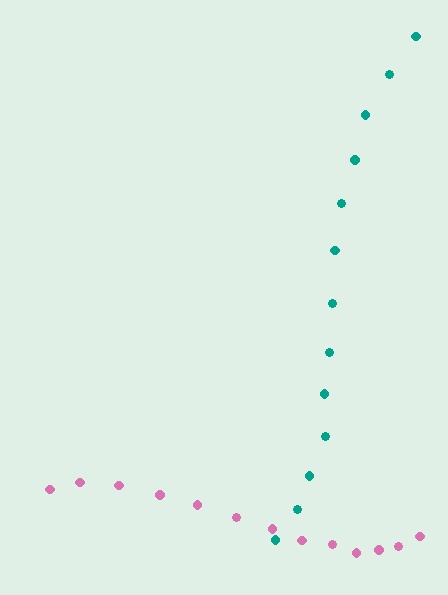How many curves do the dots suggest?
There are 2 distinct paths.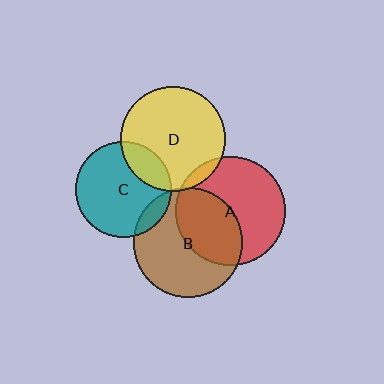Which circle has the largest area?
Circle B (brown).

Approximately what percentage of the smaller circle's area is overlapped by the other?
Approximately 5%.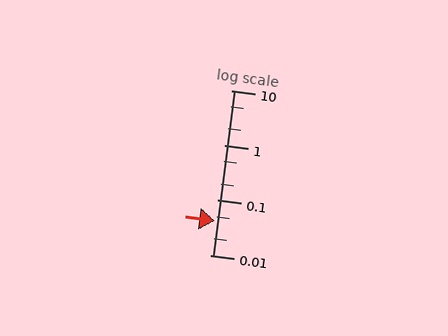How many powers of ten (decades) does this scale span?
The scale spans 3 decades, from 0.01 to 10.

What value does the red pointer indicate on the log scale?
The pointer indicates approximately 0.042.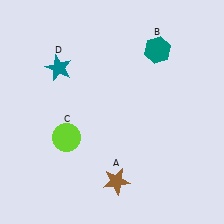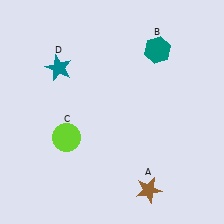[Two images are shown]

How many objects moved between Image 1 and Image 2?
1 object moved between the two images.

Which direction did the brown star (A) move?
The brown star (A) moved right.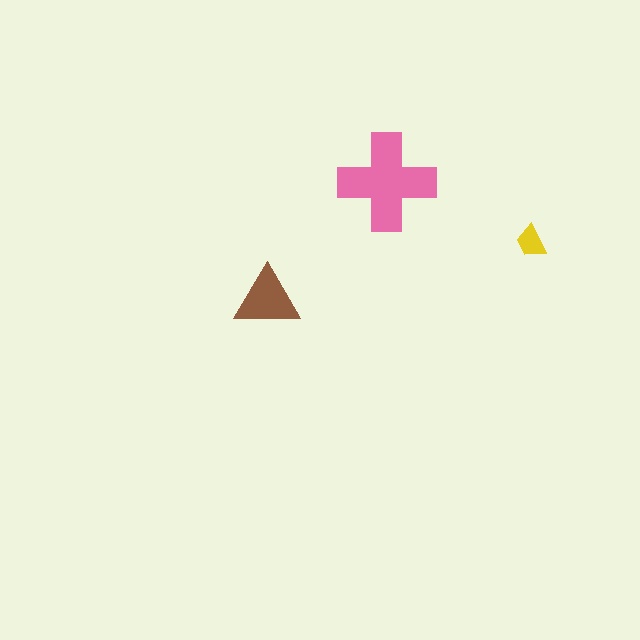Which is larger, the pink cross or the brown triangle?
The pink cross.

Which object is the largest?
The pink cross.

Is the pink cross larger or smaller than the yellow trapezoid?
Larger.